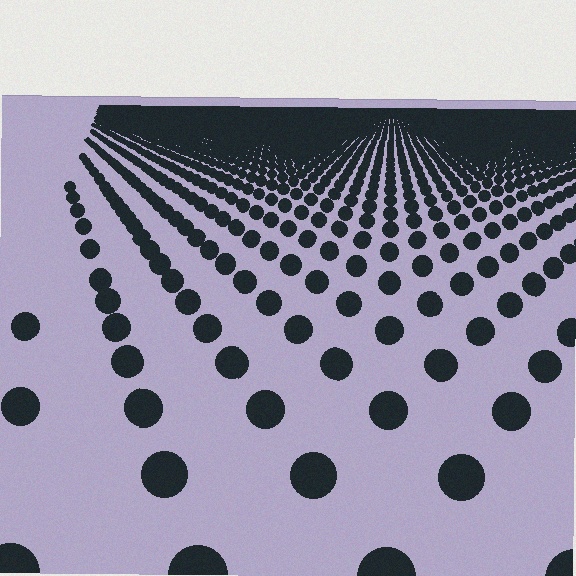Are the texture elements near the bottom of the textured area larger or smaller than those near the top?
Larger. Near the bottom, elements are closer to the viewer and appear at a bigger on-screen size.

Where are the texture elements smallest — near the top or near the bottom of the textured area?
Near the top.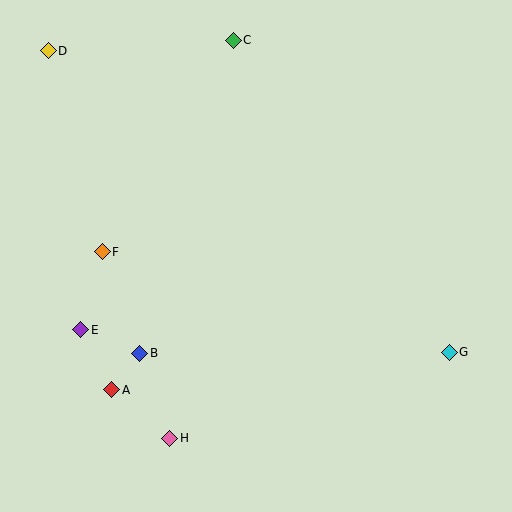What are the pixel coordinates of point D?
Point D is at (48, 51).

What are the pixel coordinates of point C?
Point C is at (233, 40).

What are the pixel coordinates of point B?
Point B is at (140, 353).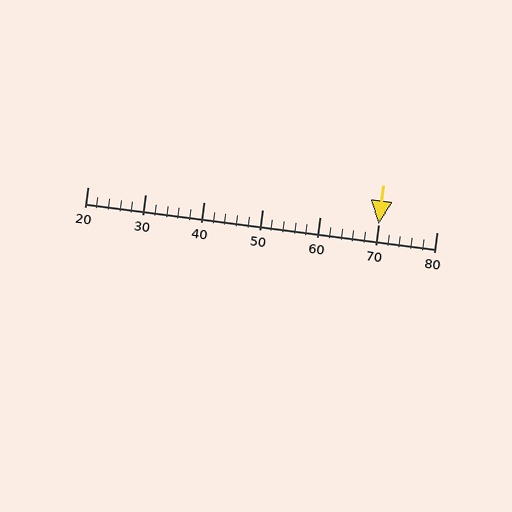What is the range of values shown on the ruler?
The ruler shows values from 20 to 80.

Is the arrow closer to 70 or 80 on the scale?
The arrow is closer to 70.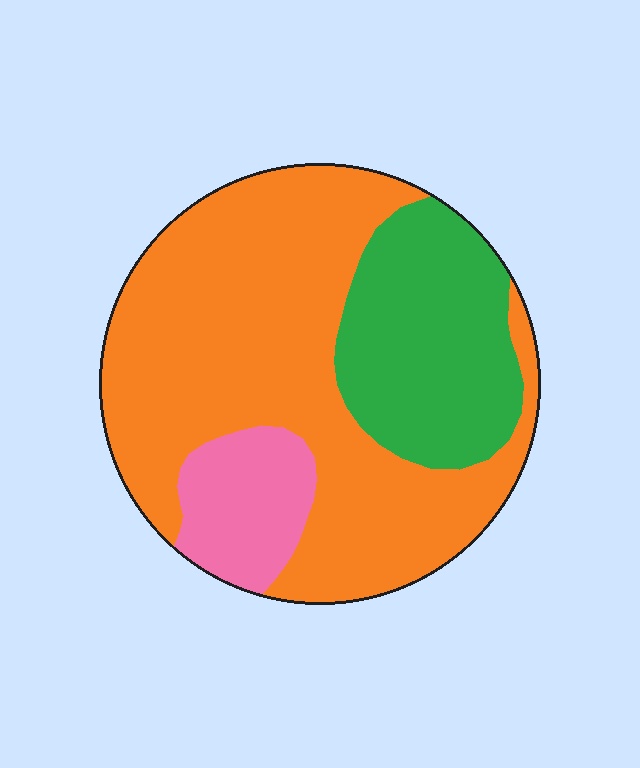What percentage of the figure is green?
Green takes up about one quarter (1/4) of the figure.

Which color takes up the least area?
Pink, at roughly 10%.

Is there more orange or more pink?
Orange.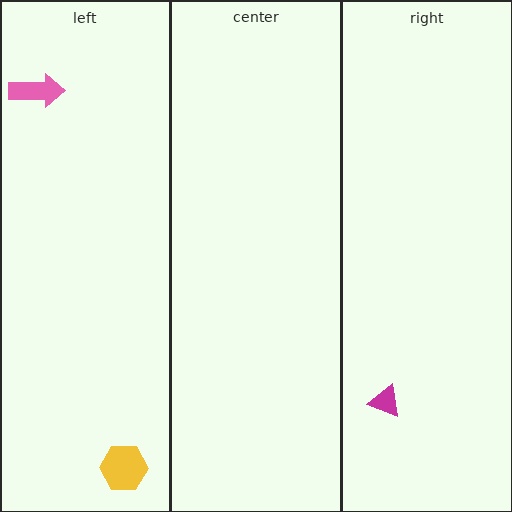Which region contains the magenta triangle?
The right region.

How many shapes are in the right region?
1.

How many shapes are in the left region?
2.